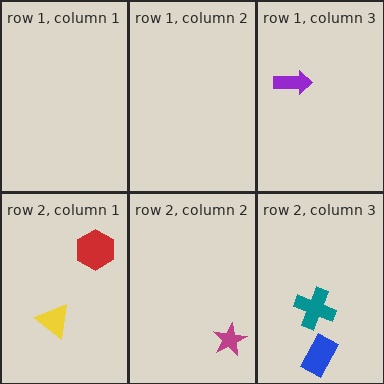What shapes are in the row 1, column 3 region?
The purple arrow.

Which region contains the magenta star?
The row 2, column 2 region.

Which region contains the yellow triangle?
The row 2, column 1 region.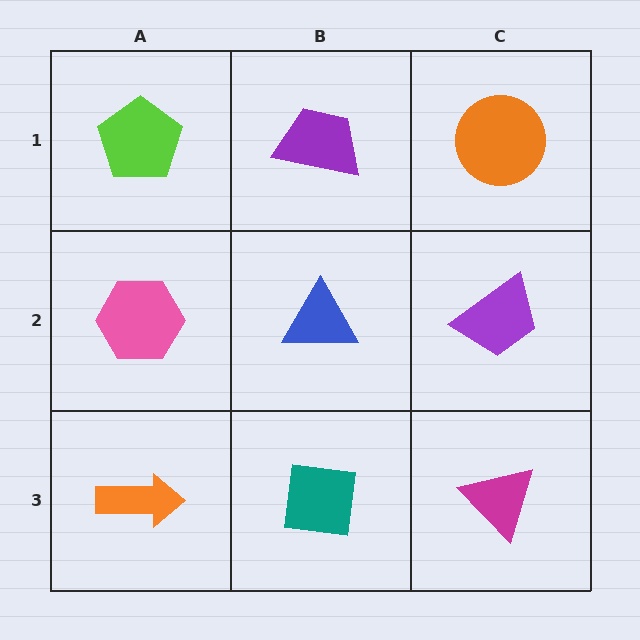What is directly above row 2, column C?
An orange circle.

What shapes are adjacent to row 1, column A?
A pink hexagon (row 2, column A), a purple trapezoid (row 1, column B).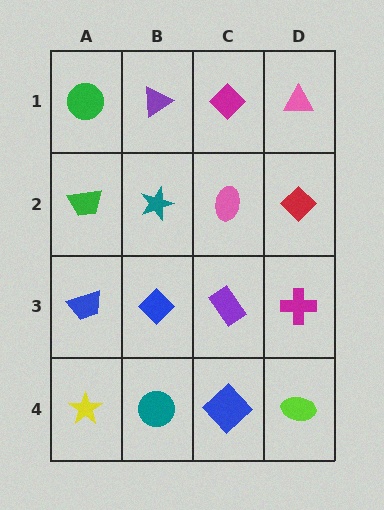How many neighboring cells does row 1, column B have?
3.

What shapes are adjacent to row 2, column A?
A green circle (row 1, column A), a blue trapezoid (row 3, column A), a teal star (row 2, column B).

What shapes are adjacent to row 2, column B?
A purple triangle (row 1, column B), a blue diamond (row 3, column B), a green trapezoid (row 2, column A), a pink ellipse (row 2, column C).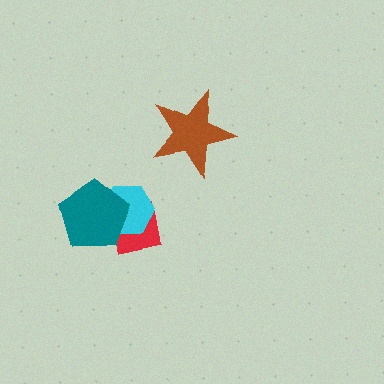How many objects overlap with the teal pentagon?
2 objects overlap with the teal pentagon.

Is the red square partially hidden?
Yes, it is partially covered by another shape.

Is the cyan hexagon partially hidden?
Yes, it is partially covered by another shape.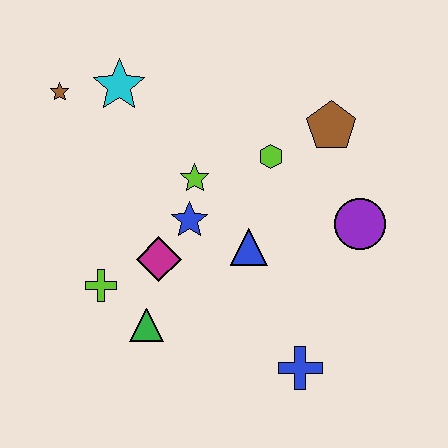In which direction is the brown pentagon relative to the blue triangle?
The brown pentagon is above the blue triangle.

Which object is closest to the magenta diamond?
The blue star is closest to the magenta diamond.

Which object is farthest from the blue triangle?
The brown star is farthest from the blue triangle.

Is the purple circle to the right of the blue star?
Yes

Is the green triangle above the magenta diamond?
No